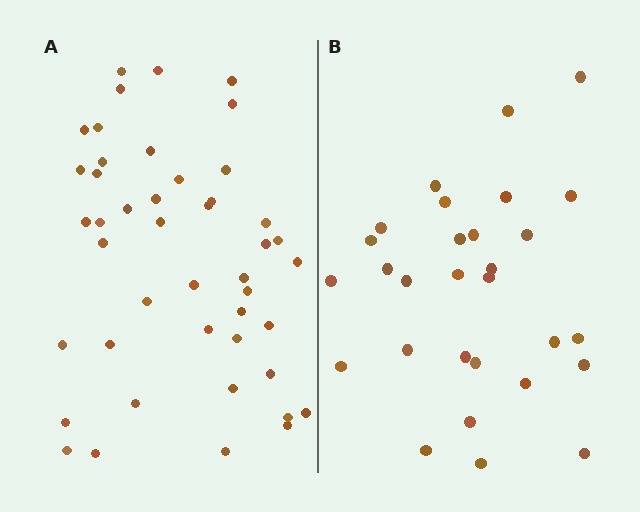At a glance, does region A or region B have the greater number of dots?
Region A (the left region) has more dots.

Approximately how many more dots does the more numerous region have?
Region A has approximately 15 more dots than region B.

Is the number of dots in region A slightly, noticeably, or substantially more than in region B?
Region A has substantially more. The ratio is roughly 1.6 to 1.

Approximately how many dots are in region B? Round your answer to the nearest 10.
About 30 dots. (The exact count is 29, which rounds to 30.)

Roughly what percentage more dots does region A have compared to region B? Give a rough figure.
About 55% more.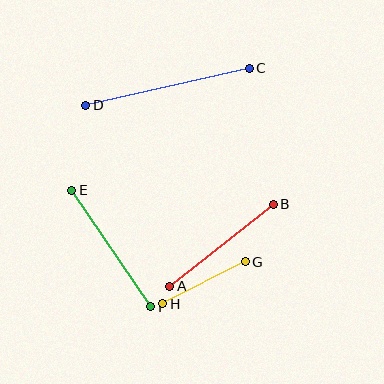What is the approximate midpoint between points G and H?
The midpoint is at approximately (204, 283) pixels.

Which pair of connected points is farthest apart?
Points C and D are farthest apart.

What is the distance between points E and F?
The distance is approximately 141 pixels.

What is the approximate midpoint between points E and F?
The midpoint is at approximately (111, 249) pixels.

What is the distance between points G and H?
The distance is approximately 93 pixels.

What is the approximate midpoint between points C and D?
The midpoint is at approximately (168, 87) pixels.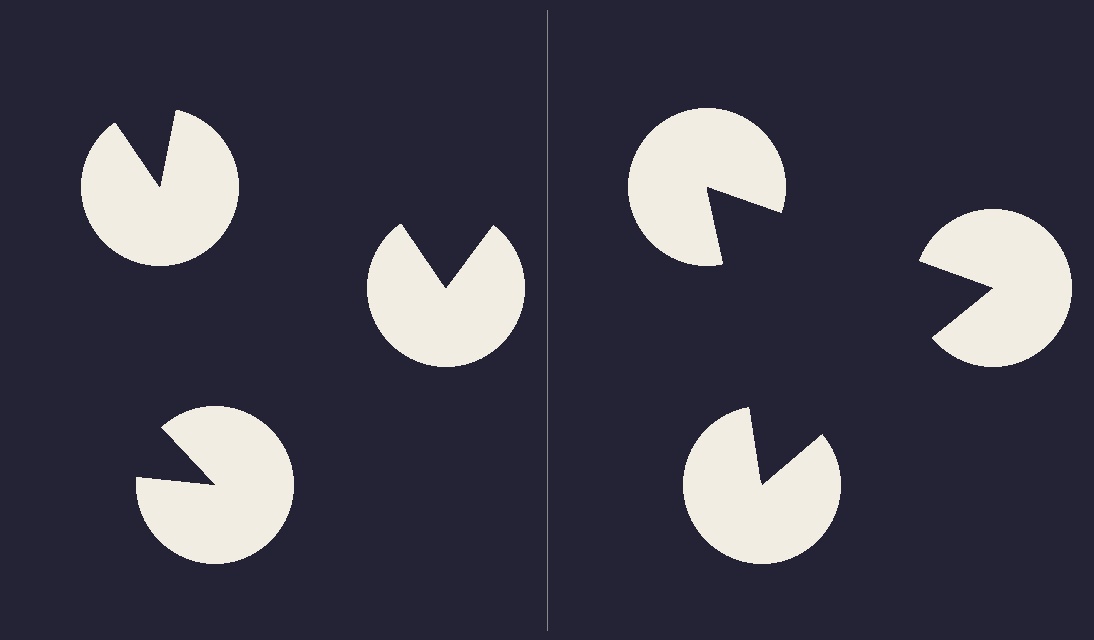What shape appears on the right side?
An illusory triangle.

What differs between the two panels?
The pac-man discs are positioned identically on both sides; only the wedge orientations differ. On the right they align to a triangle; on the left they are misaligned.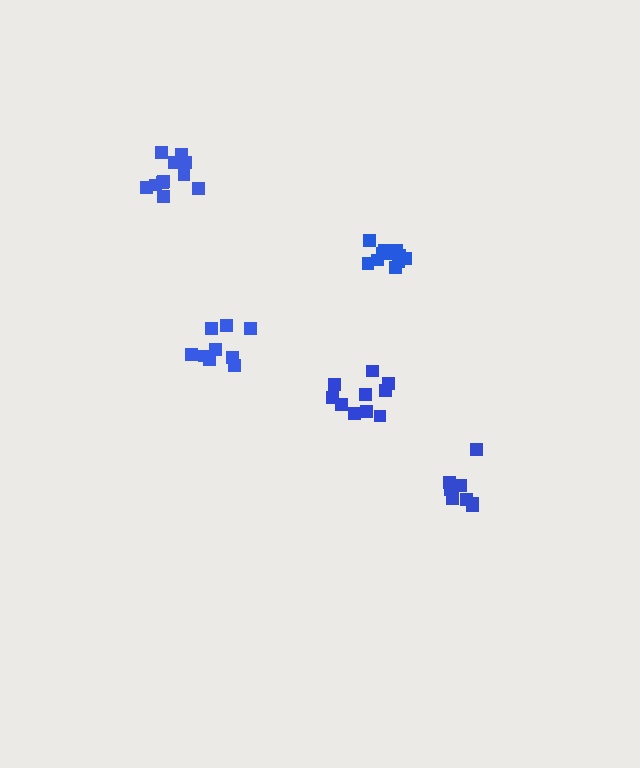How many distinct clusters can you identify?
There are 5 distinct clusters.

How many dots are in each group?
Group 1: 9 dots, Group 2: 11 dots, Group 3: 11 dots, Group 4: 10 dots, Group 5: 8 dots (49 total).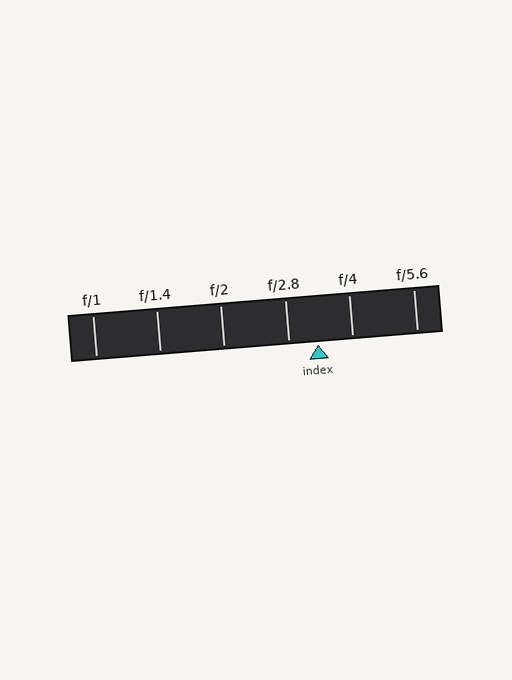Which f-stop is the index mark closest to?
The index mark is closest to f/2.8.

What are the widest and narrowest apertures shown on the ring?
The widest aperture shown is f/1 and the narrowest is f/5.6.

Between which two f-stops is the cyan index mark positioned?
The index mark is between f/2.8 and f/4.